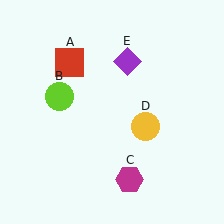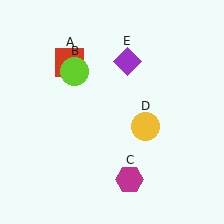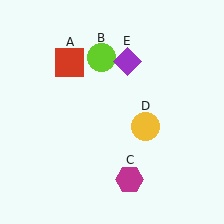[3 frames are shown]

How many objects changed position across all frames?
1 object changed position: lime circle (object B).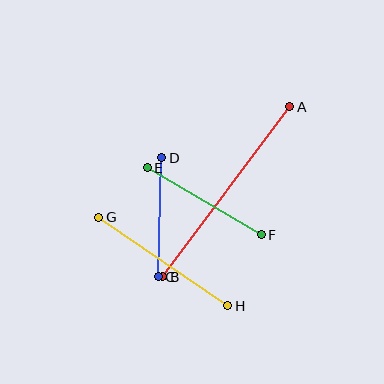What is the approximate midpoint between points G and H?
The midpoint is at approximately (163, 261) pixels.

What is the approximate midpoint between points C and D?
The midpoint is at approximately (160, 217) pixels.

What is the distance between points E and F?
The distance is approximately 132 pixels.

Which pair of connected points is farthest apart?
Points A and B are farthest apart.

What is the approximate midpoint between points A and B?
The midpoint is at approximately (226, 192) pixels.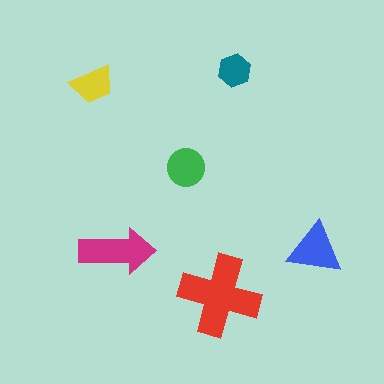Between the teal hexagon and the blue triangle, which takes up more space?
The blue triangle.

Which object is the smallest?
The teal hexagon.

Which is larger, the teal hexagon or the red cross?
The red cross.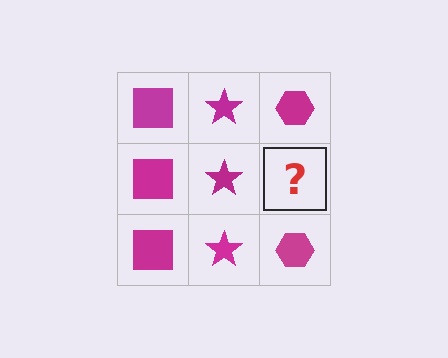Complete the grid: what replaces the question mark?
The question mark should be replaced with a magenta hexagon.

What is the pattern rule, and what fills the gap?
The rule is that each column has a consistent shape. The gap should be filled with a magenta hexagon.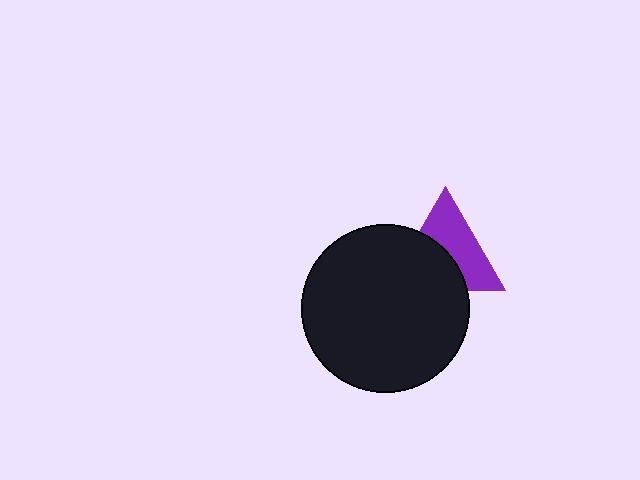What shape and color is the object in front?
The object in front is a black circle.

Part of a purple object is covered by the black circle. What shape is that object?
It is a triangle.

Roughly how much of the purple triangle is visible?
About half of it is visible (roughly 53%).